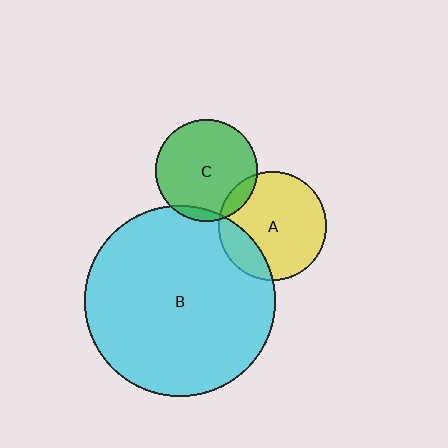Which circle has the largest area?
Circle B (cyan).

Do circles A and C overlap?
Yes.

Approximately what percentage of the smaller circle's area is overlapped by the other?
Approximately 10%.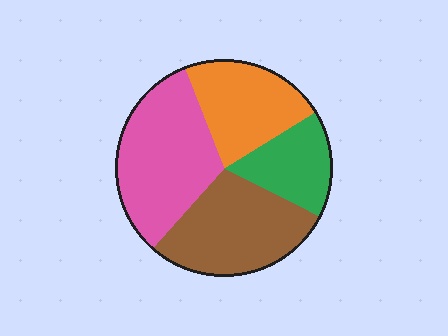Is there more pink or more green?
Pink.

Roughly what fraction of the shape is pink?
Pink takes up between a quarter and a half of the shape.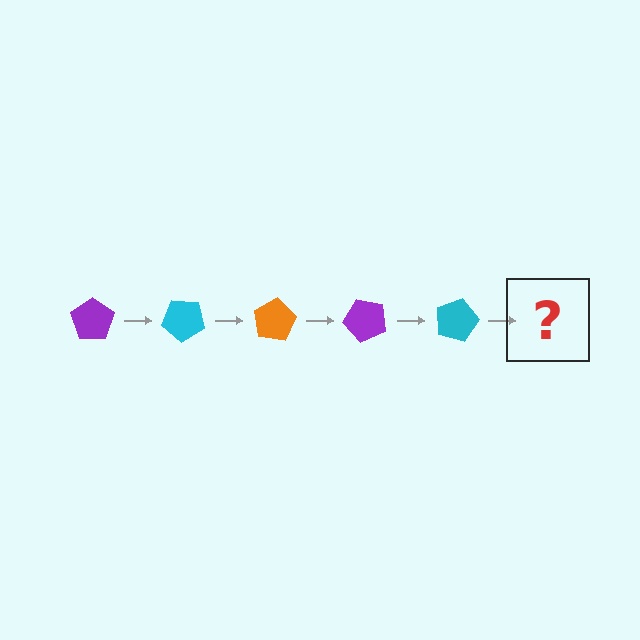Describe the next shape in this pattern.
It should be an orange pentagon, rotated 200 degrees from the start.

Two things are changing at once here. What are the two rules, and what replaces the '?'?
The two rules are that it rotates 40 degrees each step and the color cycles through purple, cyan, and orange. The '?' should be an orange pentagon, rotated 200 degrees from the start.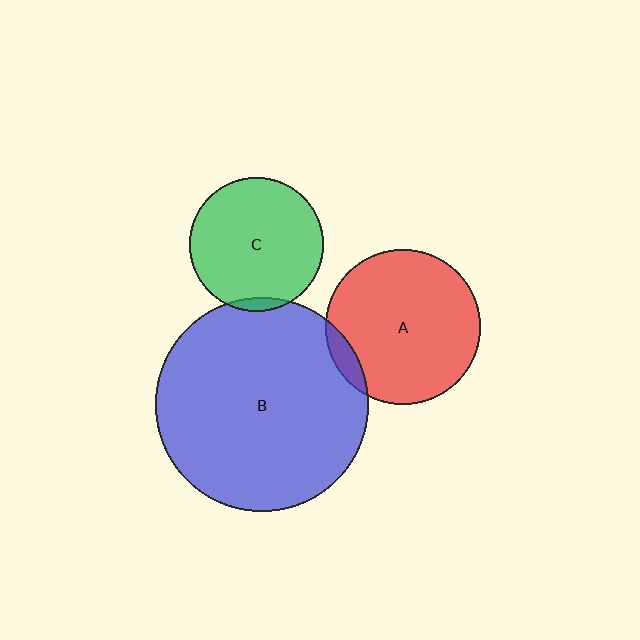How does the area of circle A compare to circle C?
Approximately 1.3 times.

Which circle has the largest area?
Circle B (blue).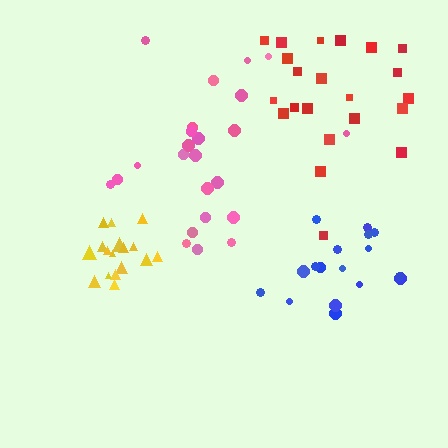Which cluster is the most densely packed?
Yellow.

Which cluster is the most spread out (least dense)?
Red.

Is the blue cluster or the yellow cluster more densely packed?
Yellow.